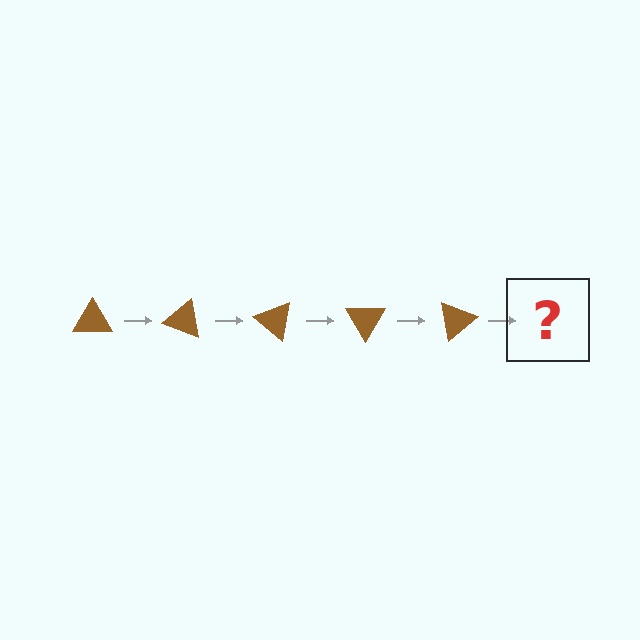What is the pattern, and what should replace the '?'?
The pattern is that the triangle rotates 20 degrees each step. The '?' should be a brown triangle rotated 100 degrees.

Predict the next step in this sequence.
The next step is a brown triangle rotated 100 degrees.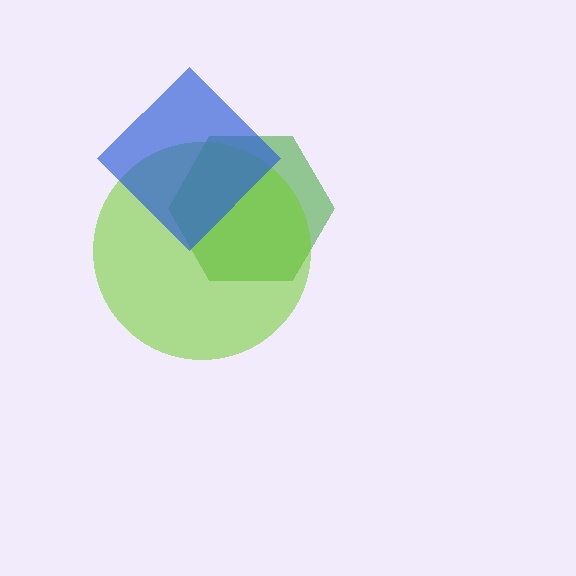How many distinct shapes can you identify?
There are 3 distinct shapes: a green hexagon, a lime circle, a blue diamond.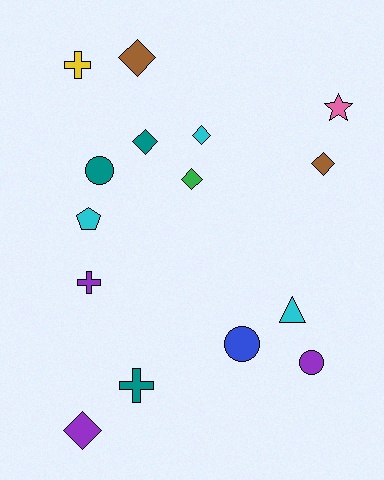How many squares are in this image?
There are no squares.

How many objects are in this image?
There are 15 objects.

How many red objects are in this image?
There are no red objects.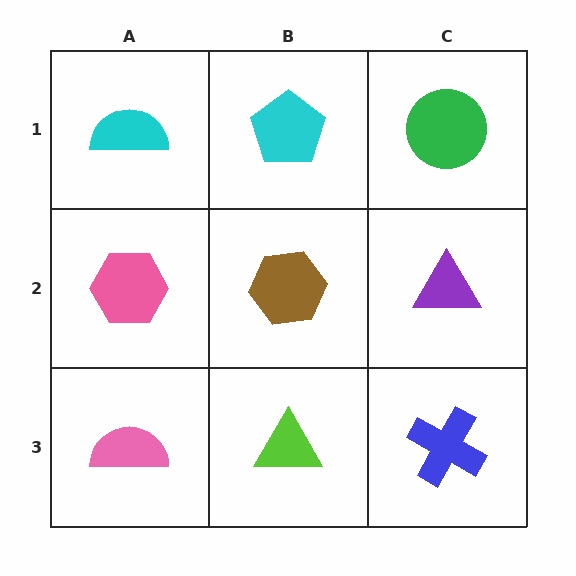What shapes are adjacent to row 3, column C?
A purple triangle (row 2, column C), a lime triangle (row 3, column B).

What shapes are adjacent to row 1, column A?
A pink hexagon (row 2, column A), a cyan pentagon (row 1, column B).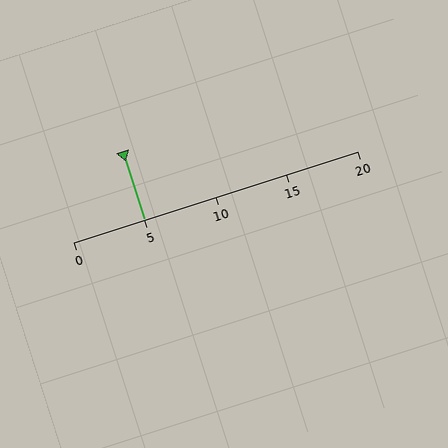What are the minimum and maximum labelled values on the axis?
The axis runs from 0 to 20.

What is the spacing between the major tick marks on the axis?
The major ticks are spaced 5 apart.